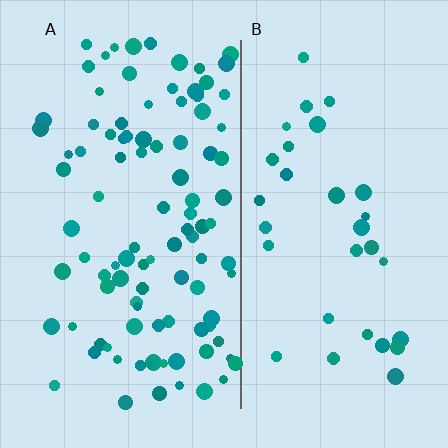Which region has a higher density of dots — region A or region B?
A (the left).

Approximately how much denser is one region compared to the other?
Approximately 3.0× — region A over region B.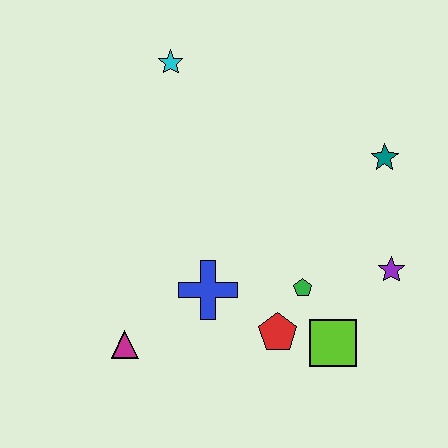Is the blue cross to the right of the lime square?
No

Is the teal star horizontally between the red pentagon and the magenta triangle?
No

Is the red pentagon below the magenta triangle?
No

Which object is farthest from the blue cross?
The cyan star is farthest from the blue cross.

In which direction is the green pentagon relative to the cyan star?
The green pentagon is below the cyan star.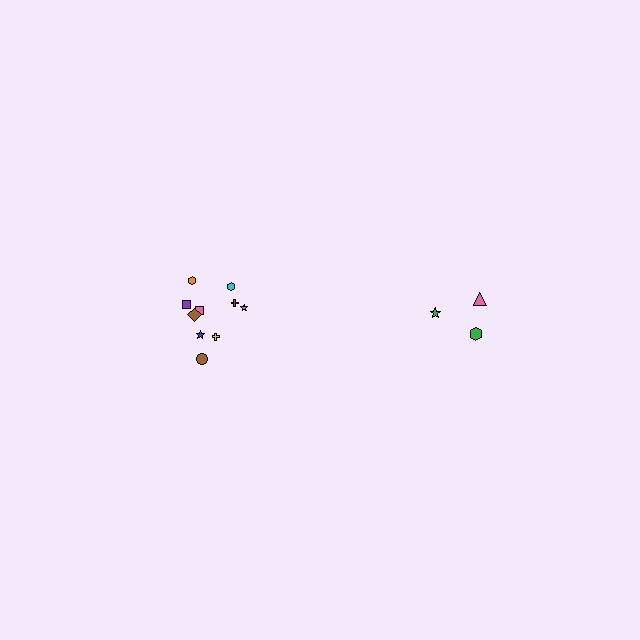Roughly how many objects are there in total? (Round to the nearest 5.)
Roughly 15 objects in total.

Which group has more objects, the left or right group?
The left group.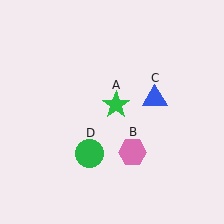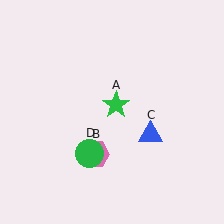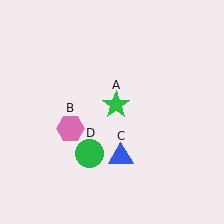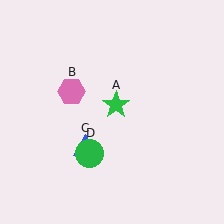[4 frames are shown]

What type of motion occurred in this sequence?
The pink hexagon (object B), blue triangle (object C) rotated clockwise around the center of the scene.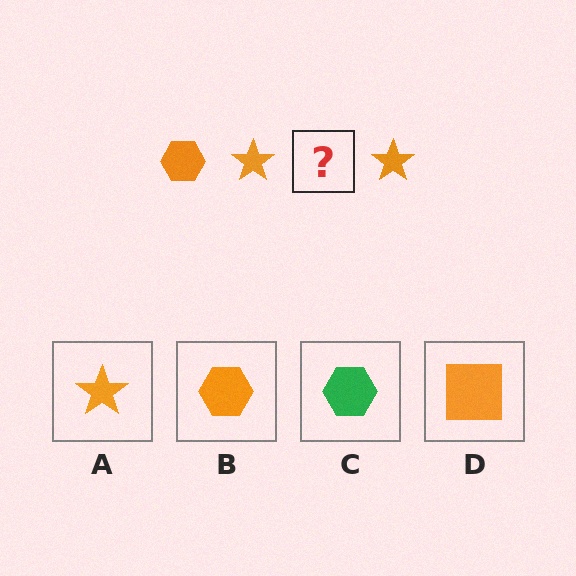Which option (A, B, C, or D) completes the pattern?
B.